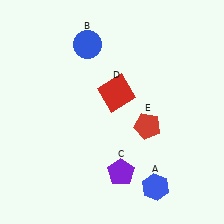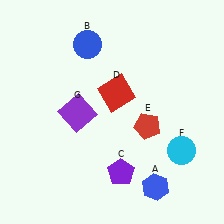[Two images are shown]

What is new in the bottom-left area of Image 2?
A purple square (G) was added in the bottom-left area of Image 2.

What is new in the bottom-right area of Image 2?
A cyan circle (F) was added in the bottom-right area of Image 2.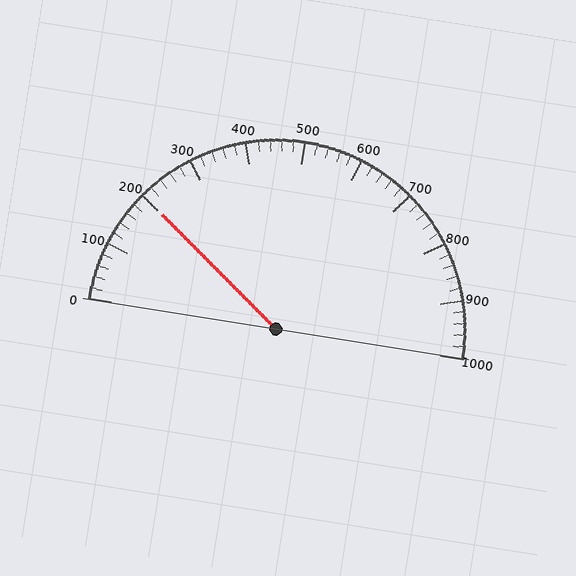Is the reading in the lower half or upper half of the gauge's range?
The reading is in the lower half of the range (0 to 1000).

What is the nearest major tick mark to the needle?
The nearest major tick mark is 200.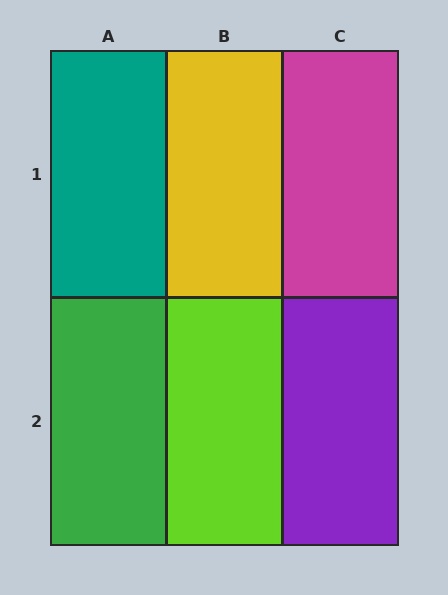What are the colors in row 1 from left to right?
Teal, yellow, magenta.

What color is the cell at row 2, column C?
Purple.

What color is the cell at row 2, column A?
Green.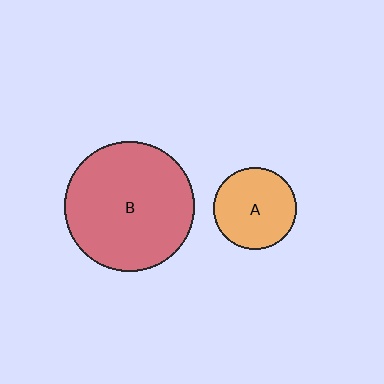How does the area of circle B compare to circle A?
Approximately 2.5 times.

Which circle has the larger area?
Circle B (red).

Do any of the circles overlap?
No, none of the circles overlap.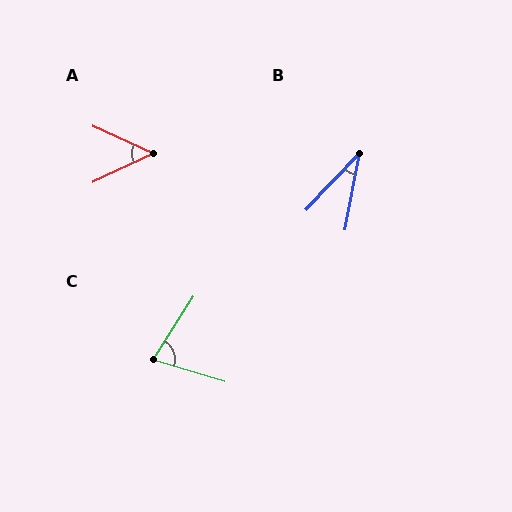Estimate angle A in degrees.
Approximately 50 degrees.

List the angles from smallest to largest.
B (32°), A (50°), C (74°).